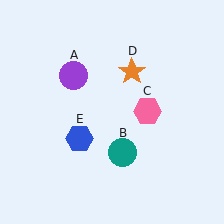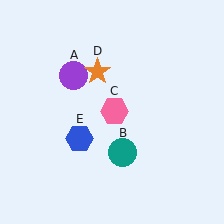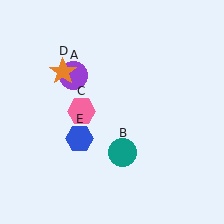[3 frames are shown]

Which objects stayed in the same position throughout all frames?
Purple circle (object A) and teal circle (object B) and blue hexagon (object E) remained stationary.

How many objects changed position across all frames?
2 objects changed position: pink hexagon (object C), orange star (object D).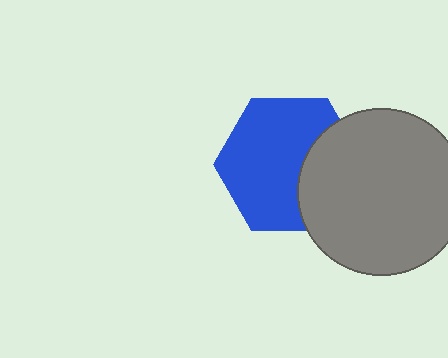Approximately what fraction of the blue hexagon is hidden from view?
Roughly 32% of the blue hexagon is hidden behind the gray circle.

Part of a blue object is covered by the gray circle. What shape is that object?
It is a hexagon.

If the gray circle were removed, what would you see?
You would see the complete blue hexagon.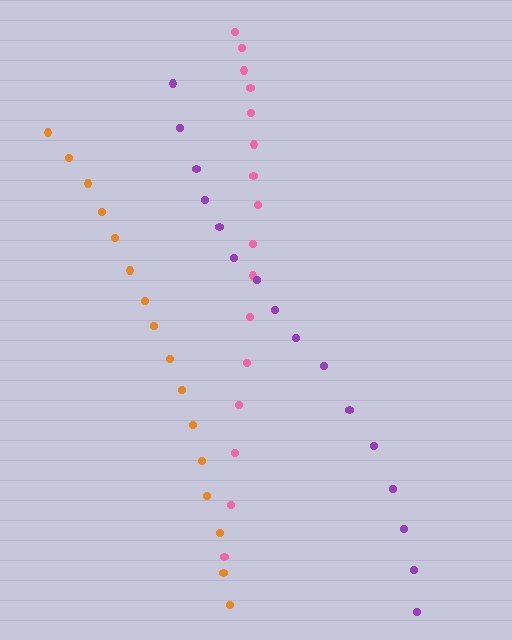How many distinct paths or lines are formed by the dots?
There are 3 distinct paths.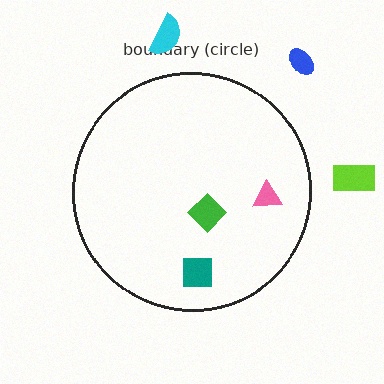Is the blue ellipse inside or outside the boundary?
Outside.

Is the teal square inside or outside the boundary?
Inside.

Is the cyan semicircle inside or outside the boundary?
Outside.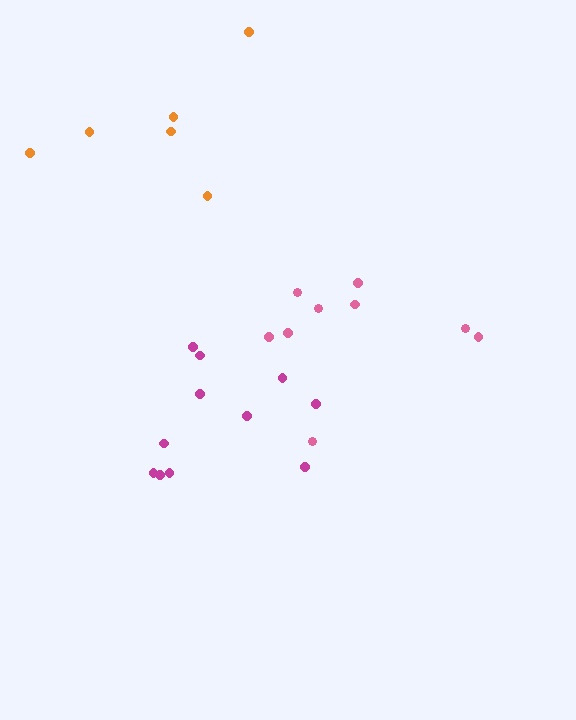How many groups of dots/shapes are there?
There are 3 groups.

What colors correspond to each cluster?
The clusters are colored: magenta, orange, pink.